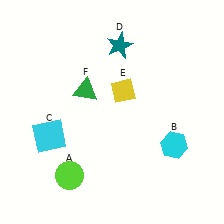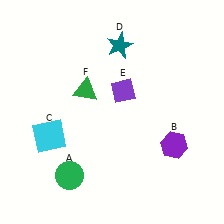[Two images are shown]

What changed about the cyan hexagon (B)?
In Image 1, B is cyan. In Image 2, it changed to purple.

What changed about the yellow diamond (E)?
In Image 1, E is yellow. In Image 2, it changed to purple.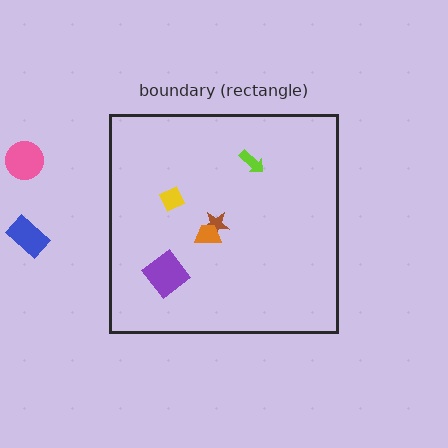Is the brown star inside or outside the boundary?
Inside.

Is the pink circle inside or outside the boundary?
Outside.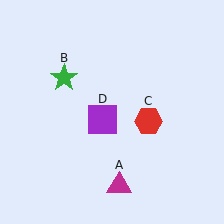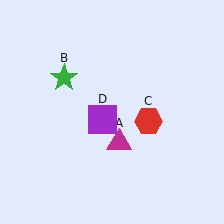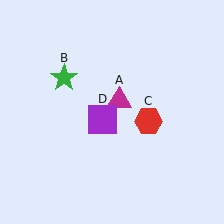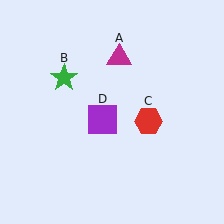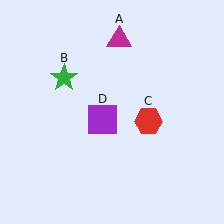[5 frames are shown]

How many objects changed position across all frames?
1 object changed position: magenta triangle (object A).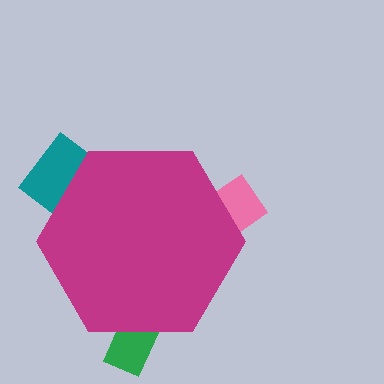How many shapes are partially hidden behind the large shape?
3 shapes are partially hidden.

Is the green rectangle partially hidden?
Yes, the green rectangle is partially hidden behind the magenta hexagon.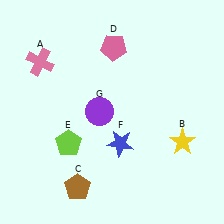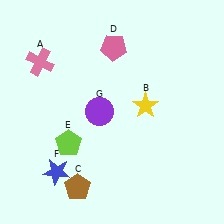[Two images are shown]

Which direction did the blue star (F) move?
The blue star (F) moved left.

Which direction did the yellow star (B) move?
The yellow star (B) moved left.